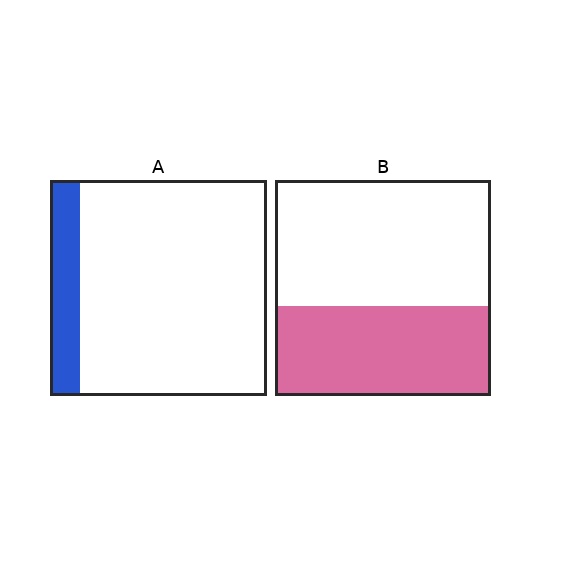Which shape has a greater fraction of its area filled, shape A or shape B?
Shape B.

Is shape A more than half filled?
No.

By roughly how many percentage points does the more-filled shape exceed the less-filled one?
By roughly 30 percentage points (B over A).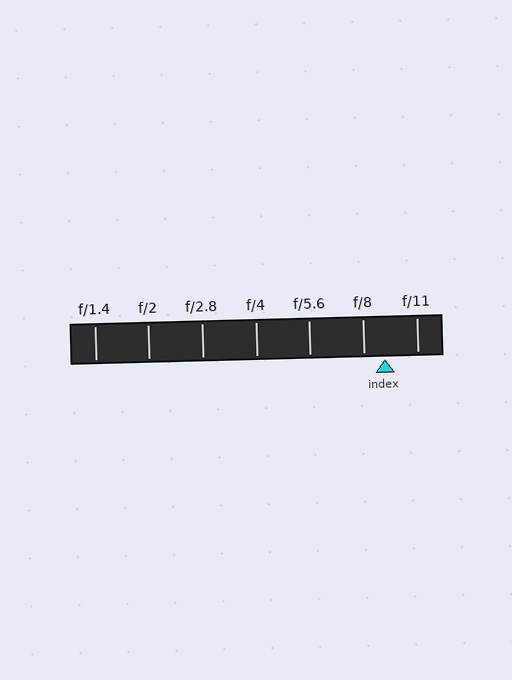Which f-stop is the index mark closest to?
The index mark is closest to f/8.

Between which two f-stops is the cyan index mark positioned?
The index mark is between f/8 and f/11.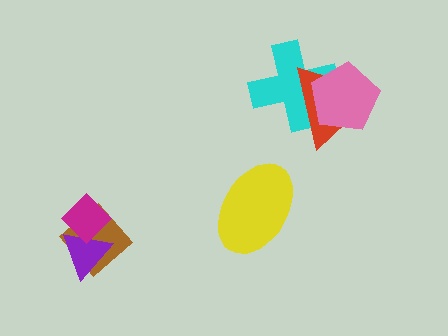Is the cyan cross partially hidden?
Yes, it is partially covered by another shape.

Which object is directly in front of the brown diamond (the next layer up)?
The purple triangle is directly in front of the brown diamond.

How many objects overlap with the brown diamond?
2 objects overlap with the brown diamond.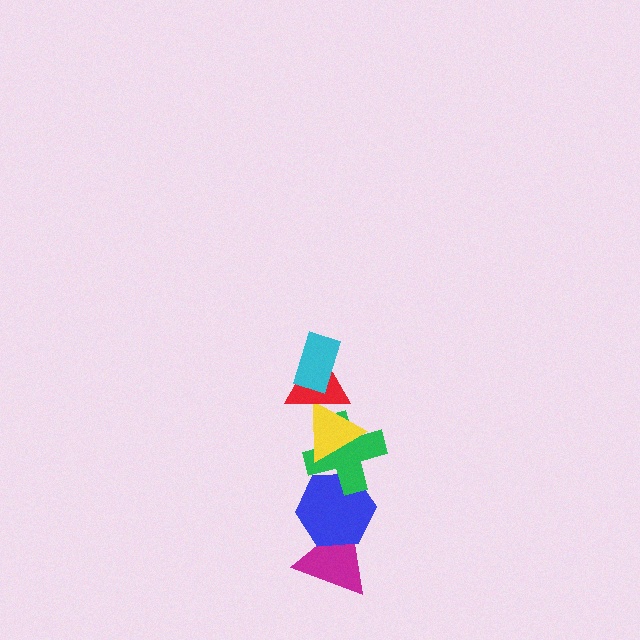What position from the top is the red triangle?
The red triangle is 2nd from the top.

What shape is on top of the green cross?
The yellow triangle is on top of the green cross.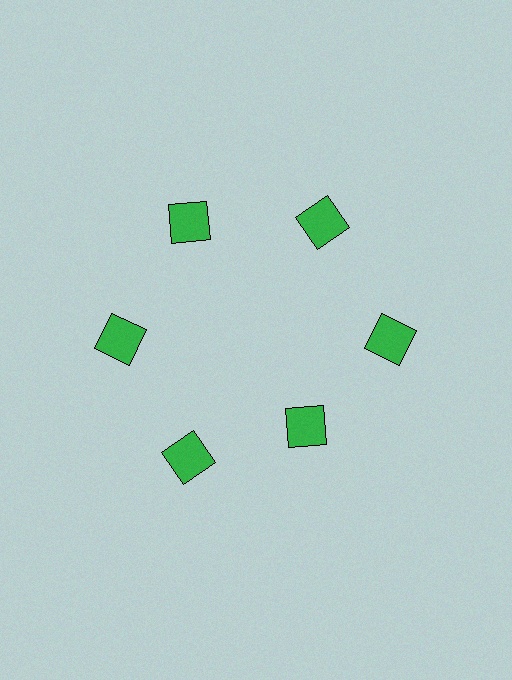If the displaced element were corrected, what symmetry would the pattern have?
It would have 6-fold rotational symmetry — the pattern would map onto itself every 60 degrees.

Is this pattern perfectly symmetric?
No. The 6 green squares are arranged in a ring, but one element near the 5 o'clock position is pulled inward toward the center, breaking the 6-fold rotational symmetry.